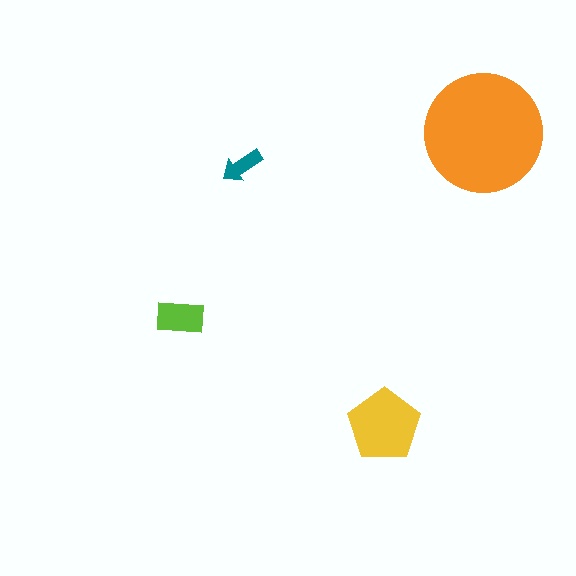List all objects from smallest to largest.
The teal arrow, the lime rectangle, the yellow pentagon, the orange circle.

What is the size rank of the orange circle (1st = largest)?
1st.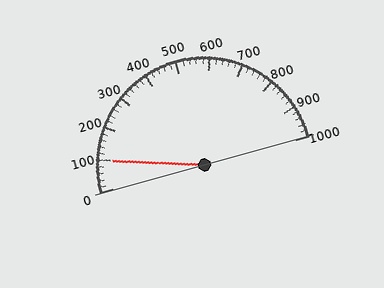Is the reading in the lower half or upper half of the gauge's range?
The reading is in the lower half of the range (0 to 1000).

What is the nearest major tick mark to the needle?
The nearest major tick mark is 100.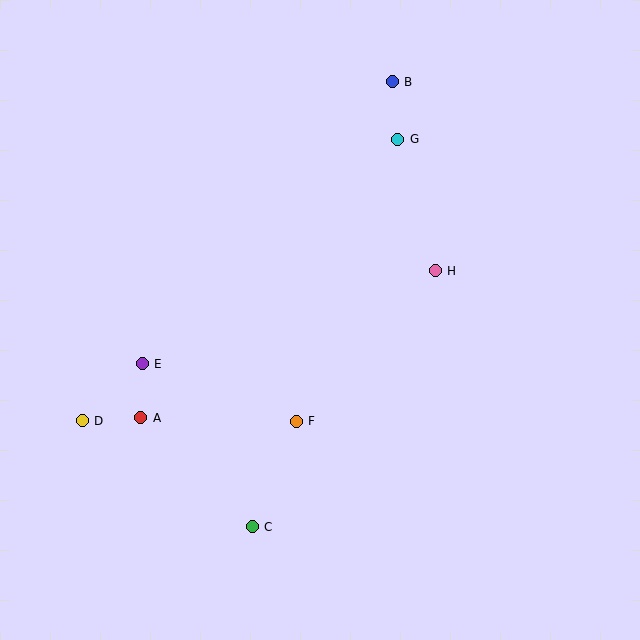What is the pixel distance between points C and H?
The distance between C and H is 315 pixels.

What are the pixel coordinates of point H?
Point H is at (435, 271).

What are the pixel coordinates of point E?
Point E is at (142, 364).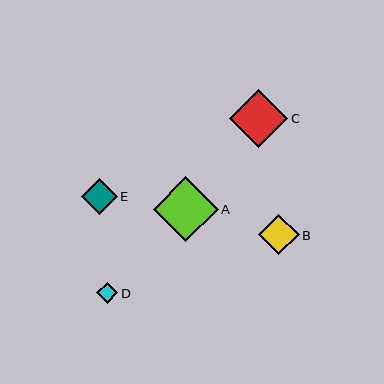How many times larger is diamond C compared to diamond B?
Diamond C is approximately 1.4 times the size of diamond B.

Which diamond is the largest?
Diamond A is the largest with a size of approximately 64 pixels.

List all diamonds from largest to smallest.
From largest to smallest: A, C, B, E, D.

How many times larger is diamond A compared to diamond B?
Diamond A is approximately 1.6 times the size of diamond B.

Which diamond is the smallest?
Diamond D is the smallest with a size of approximately 21 pixels.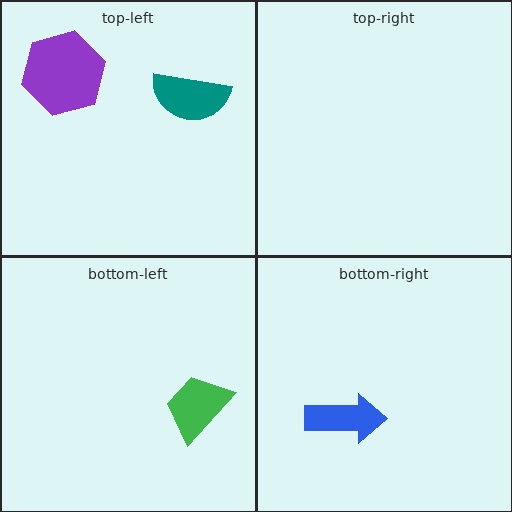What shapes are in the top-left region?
The purple hexagon, the teal semicircle.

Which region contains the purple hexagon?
The top-left region.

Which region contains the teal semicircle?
The top-left region.